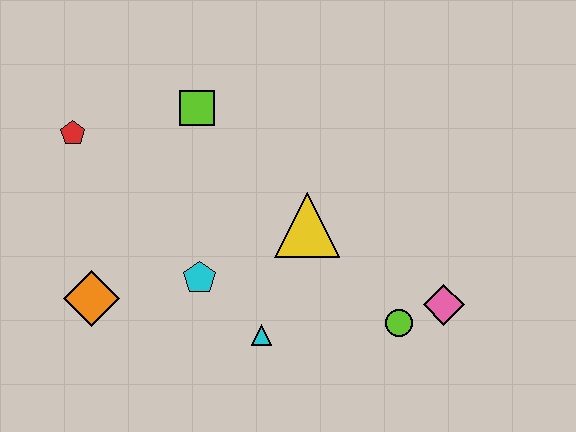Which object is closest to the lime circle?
The pink diamond is closest to the lime circle.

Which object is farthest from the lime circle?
The red pentagon is farthest from the lime circle.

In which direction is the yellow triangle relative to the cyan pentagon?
The yellow triangle is to the right of the cyan pentagon.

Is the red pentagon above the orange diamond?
Yes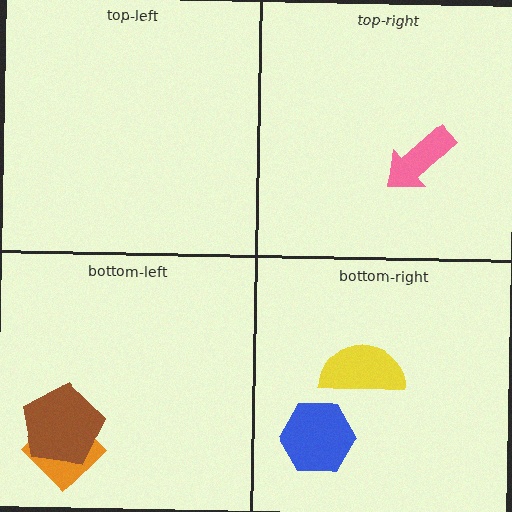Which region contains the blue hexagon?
The bottom-right region.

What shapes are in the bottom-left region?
The orange diamond, the brown pentagon.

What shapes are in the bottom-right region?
The blue hexagon, the yellow semicircle.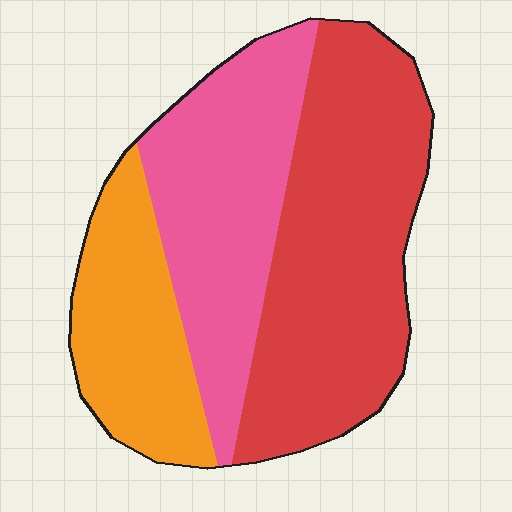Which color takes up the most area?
Red, at roughly 45%.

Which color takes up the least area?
Orange, at roughly 20%.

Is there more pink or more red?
Red.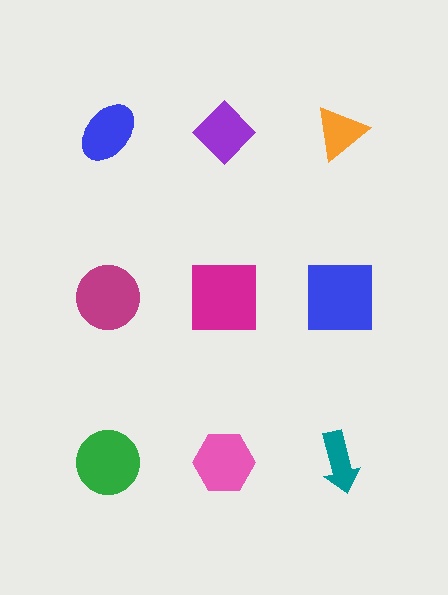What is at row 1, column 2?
A purple diamond.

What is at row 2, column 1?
A magenta circle.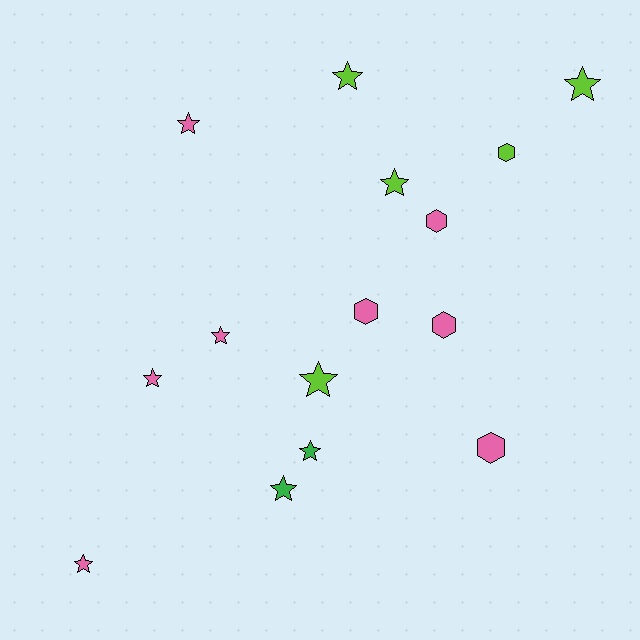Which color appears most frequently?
Pink, with 8 objects.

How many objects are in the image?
There are 15 objects.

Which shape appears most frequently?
Star, with 10 objects.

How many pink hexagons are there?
There are 4 pink hexagons.